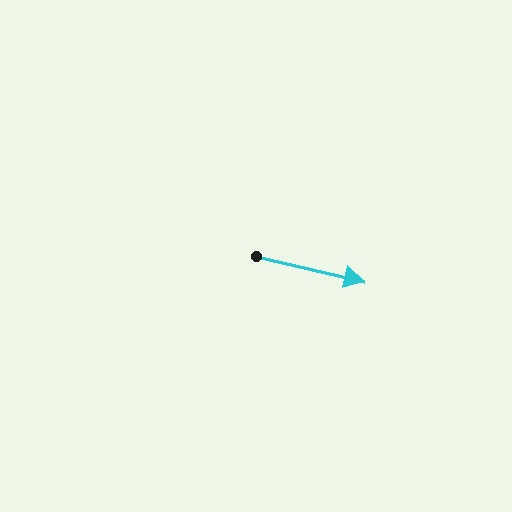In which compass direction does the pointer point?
East.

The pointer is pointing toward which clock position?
Roughly 3 o'clock.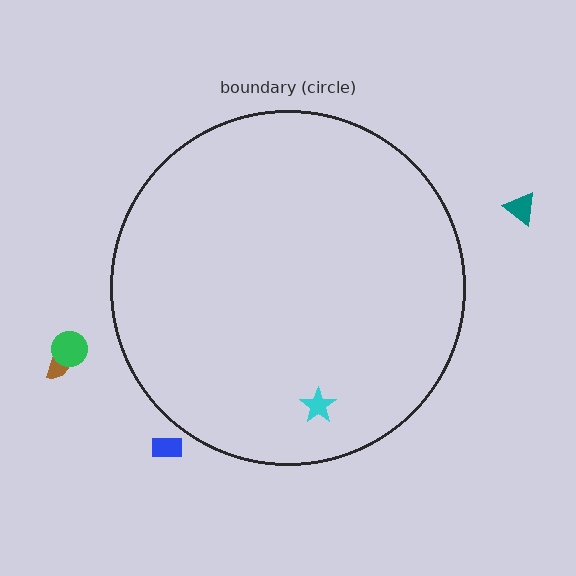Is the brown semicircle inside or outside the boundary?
Outside.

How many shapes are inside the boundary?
1 inside, 4 outside.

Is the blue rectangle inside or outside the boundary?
Outside.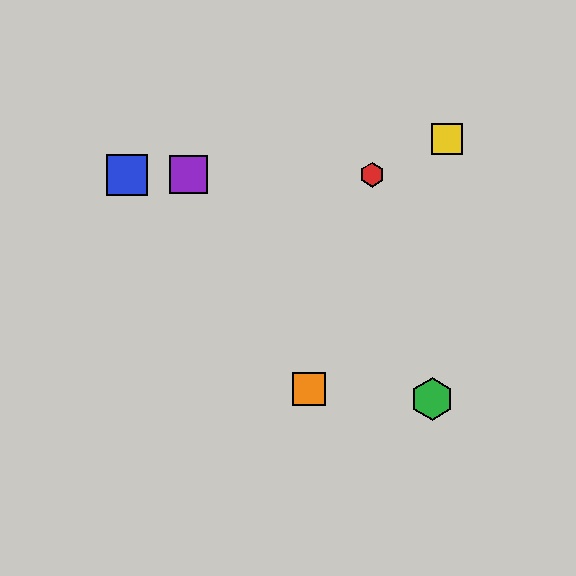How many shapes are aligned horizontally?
3 shapes (the red hexagon, the blue square, the purple square) are aligned horizontally.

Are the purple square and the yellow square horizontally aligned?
No, the purple square is at y≈175 and the yellow square is at y≈139.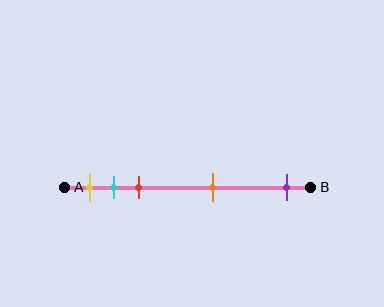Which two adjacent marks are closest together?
The cyan and red marks are the closest adjacent pair.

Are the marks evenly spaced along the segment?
No, the marks are not evenly spaced.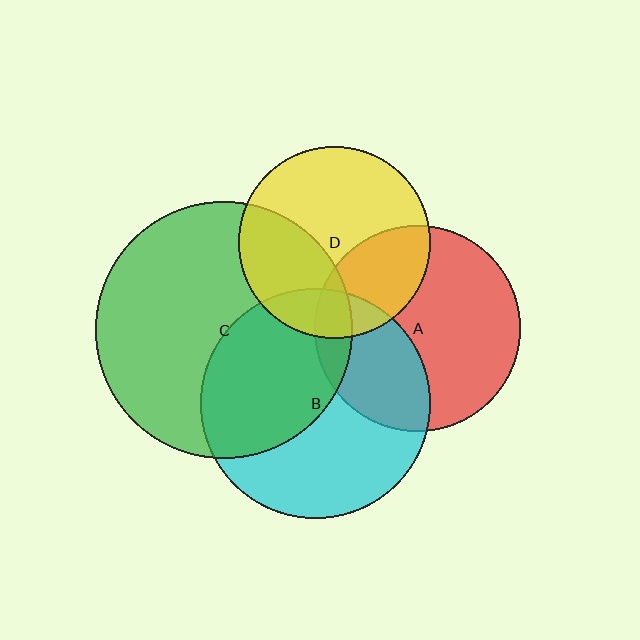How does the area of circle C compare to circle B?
Approximately 1.3 times.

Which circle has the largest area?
Circle C (green).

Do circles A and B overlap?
Yes.